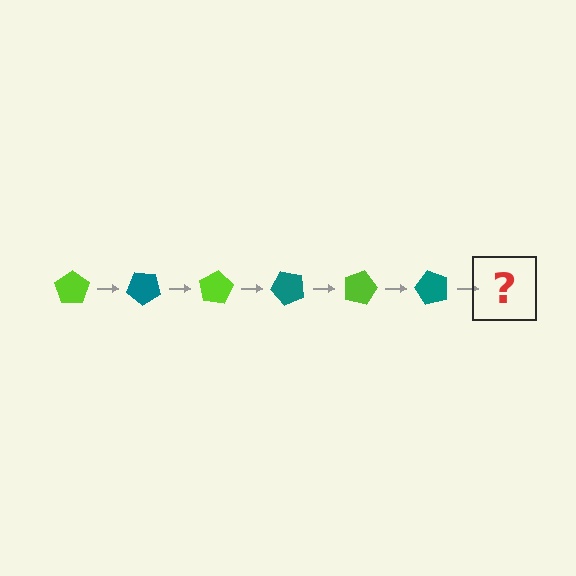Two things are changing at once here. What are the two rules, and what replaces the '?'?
The two rules are that it rotates 40 degrees each step and the color cycles through lime and teal. The '?' should be a lime pentagon, rotated 240 degrees from the start.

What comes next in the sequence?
The next element should be a lime pentagon, rotated 240 degrees from the start.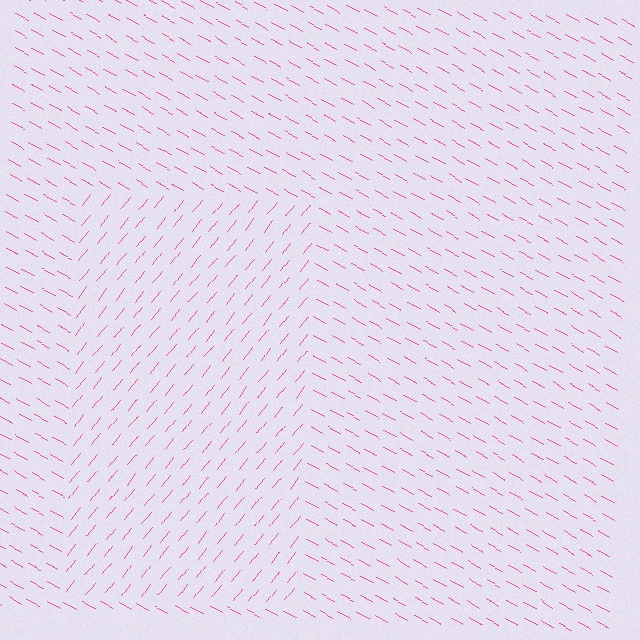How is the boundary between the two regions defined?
The boundary is defined purely by a change in line orientation (approximately 80 degrees difference). All lines are the same color and thickness.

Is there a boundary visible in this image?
Yes, there is a texture boundary formed by a change in line orientation.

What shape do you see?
I see a rectangle.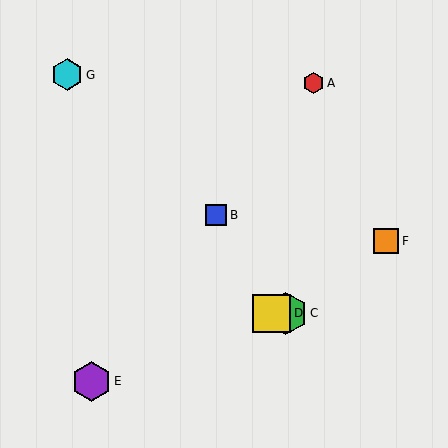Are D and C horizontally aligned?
Yes, both are at y≈313.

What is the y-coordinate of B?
Object B is at y≈215.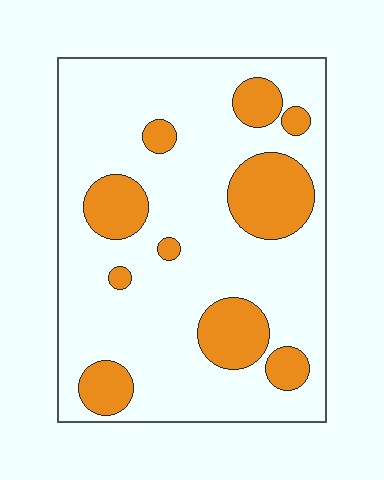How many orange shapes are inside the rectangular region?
10.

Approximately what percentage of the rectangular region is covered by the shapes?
Approximately 25%.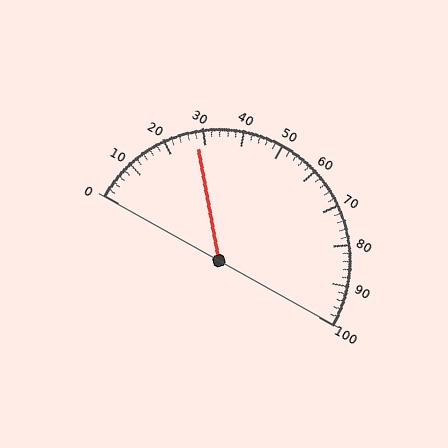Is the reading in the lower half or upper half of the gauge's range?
The reading is in the lower half of the range (0 to 100).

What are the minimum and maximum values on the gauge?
The gauge ranges from 0 to 100.